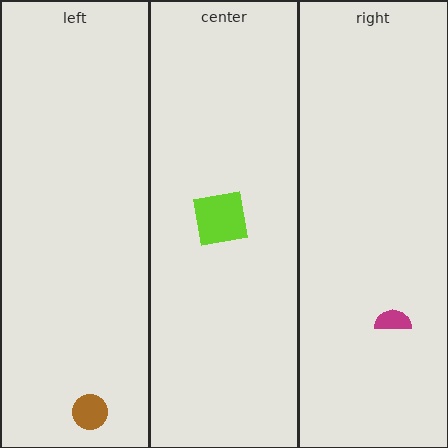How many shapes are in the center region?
1.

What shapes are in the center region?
The lime square.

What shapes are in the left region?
The brown circle.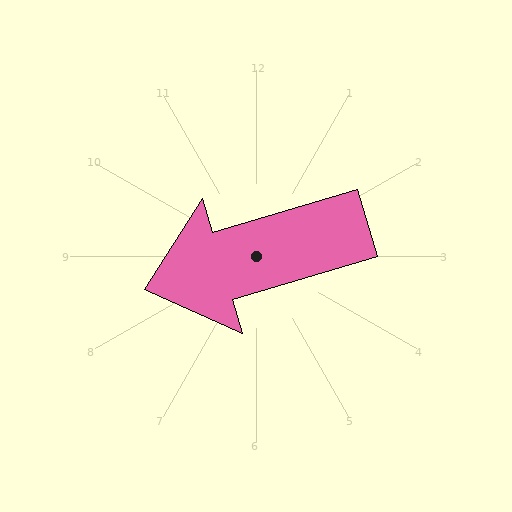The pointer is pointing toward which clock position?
Roughly 8 o'clock.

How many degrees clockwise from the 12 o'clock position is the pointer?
Approximately 253 degrees.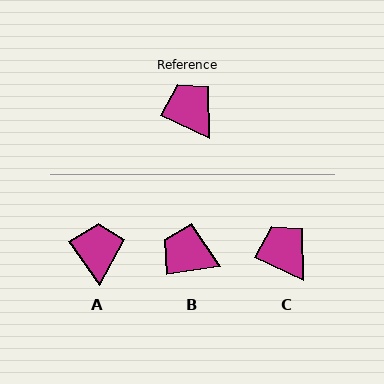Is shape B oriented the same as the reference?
No, it is off by about 34 degrees.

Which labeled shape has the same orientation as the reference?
C.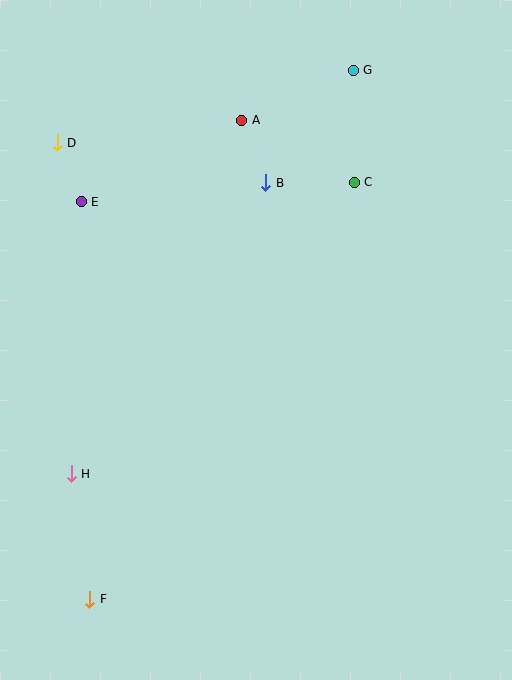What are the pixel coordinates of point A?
Point A is at (242, 120).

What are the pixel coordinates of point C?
Point C is at (354, 182).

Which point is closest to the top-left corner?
Point D is closest to the top-left corner.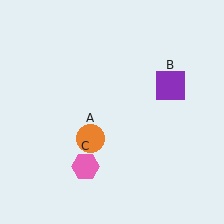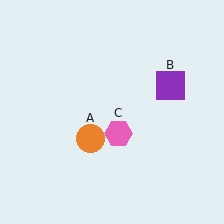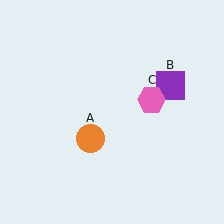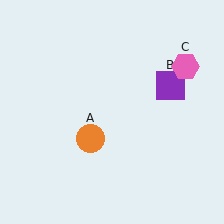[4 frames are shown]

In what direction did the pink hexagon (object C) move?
The pink hexagon (object C) moved up and to the right.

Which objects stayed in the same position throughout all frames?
Orange circle (object A) and purple square (object B) remained stationary.